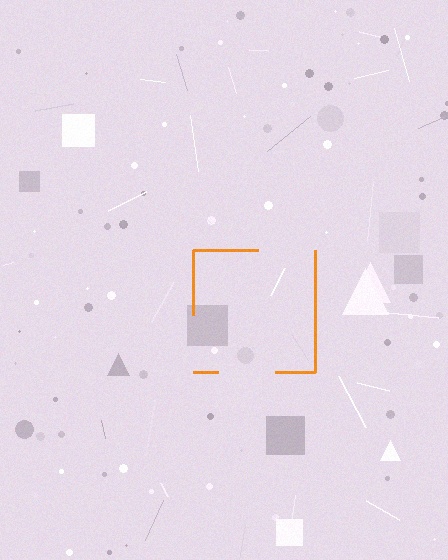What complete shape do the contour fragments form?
The contour fragments form a square.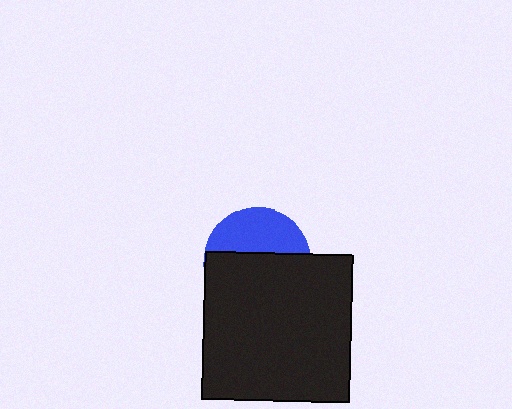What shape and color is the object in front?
The object in front is a black square.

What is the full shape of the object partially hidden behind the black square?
The partially hidden object is a blue circle.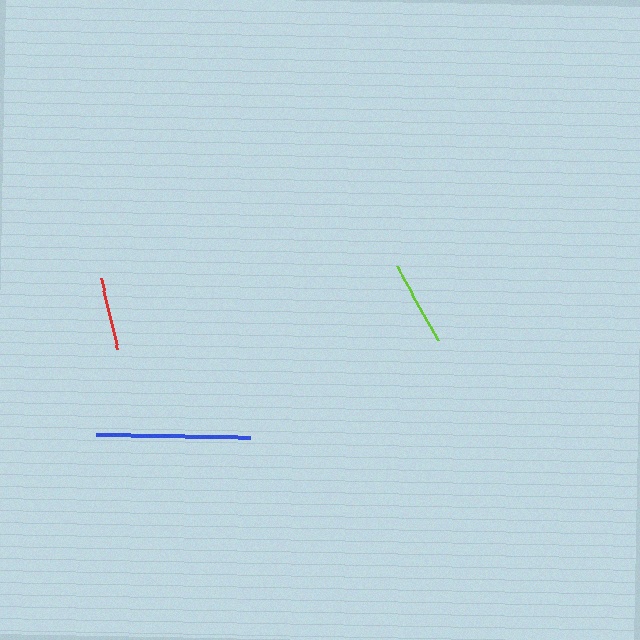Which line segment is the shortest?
The red line is the shortest at approximately 72 pixels.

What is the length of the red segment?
The red segment is approximately 72 pixels long.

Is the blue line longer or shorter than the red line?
The blue line is longer than the red line.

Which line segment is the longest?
The blue line is the longest at approximately 155 pixels.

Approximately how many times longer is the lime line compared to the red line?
The lime line is approximately 1.2 times the length of the red line.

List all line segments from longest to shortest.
From longest to shortest: blue, lime, red.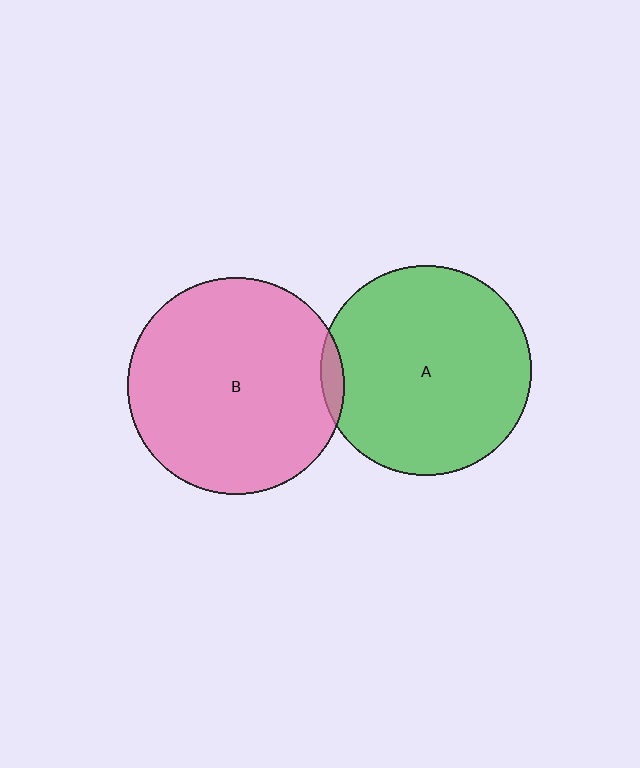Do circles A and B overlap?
Yes.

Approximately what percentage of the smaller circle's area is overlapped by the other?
Approximately 5%.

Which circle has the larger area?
Circle B (pink).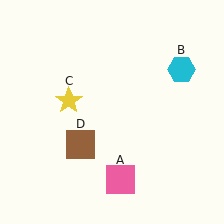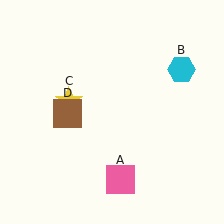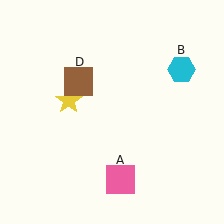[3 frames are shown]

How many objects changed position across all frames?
1 object changed position: brown square (object D).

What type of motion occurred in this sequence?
The brown square (object D) rotated clockwise around the center of the scene.